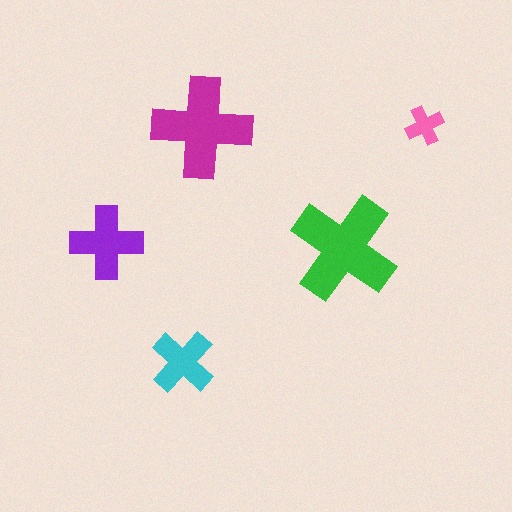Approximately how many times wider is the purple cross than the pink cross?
About 2 times wider.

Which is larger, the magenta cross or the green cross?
The green one.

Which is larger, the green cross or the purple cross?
The green one.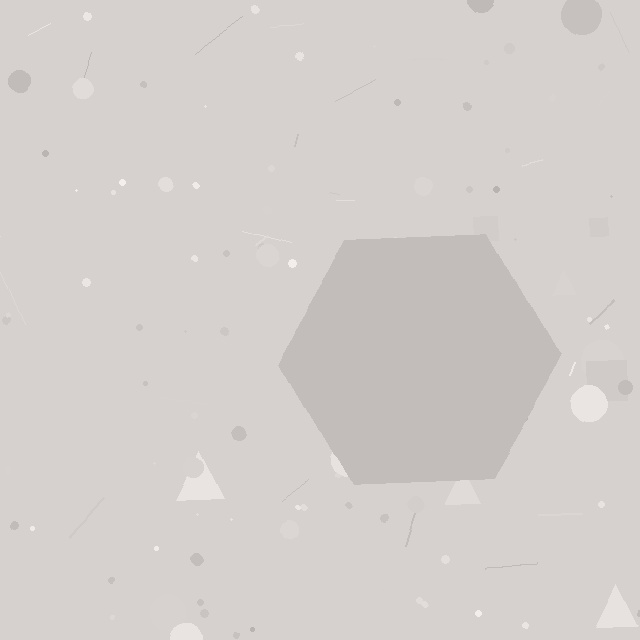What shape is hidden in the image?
A hexagon is hidden in the image.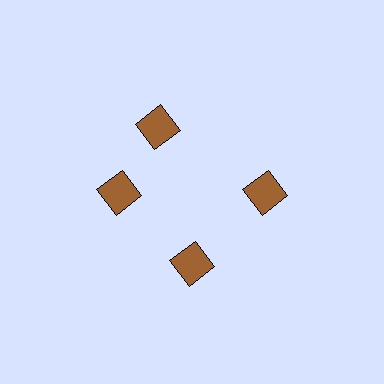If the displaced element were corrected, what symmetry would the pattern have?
It would have 4-fold rotational symmetry — the pattern would map onto itself every 90 degrees.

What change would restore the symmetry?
The symmetry would be restored by rotating it back into even spacing with its neighbors so that all 4 squares sit at equal angles and equal distance from the center.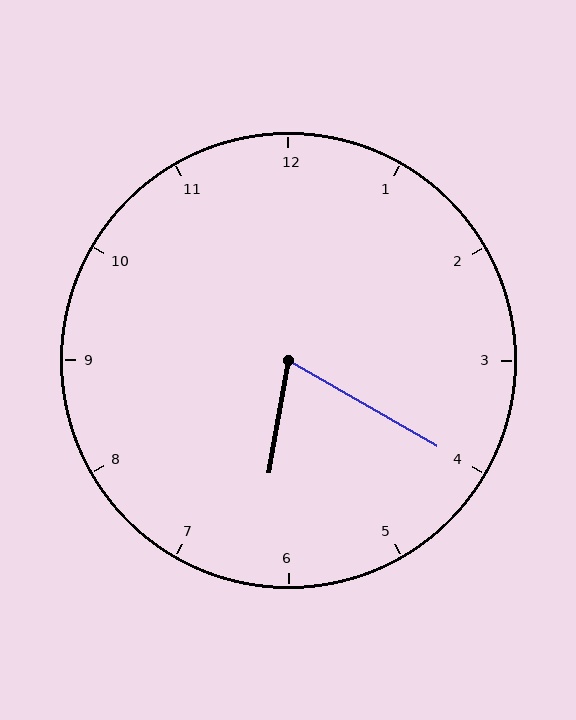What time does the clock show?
6:20.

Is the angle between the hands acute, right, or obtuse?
It is acute.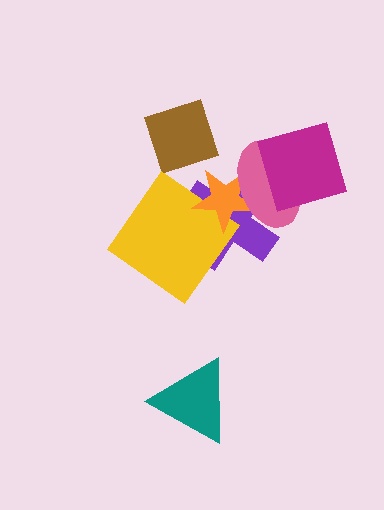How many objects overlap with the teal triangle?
0 objects overlap with the teal triangle.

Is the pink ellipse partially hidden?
Yes, it is partially covered by another shape.